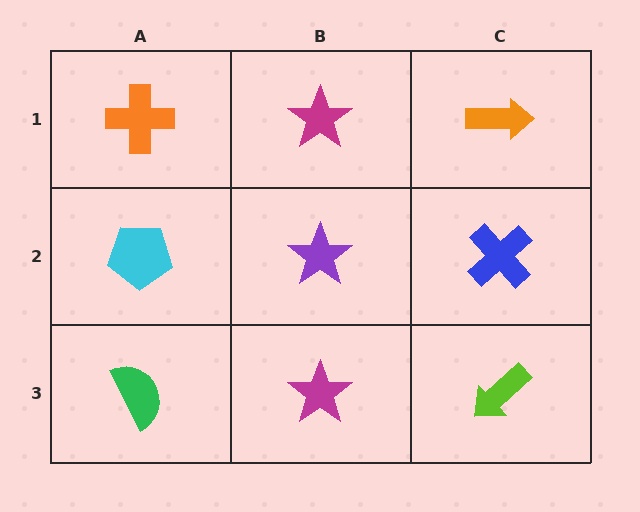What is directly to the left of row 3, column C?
A magenta star.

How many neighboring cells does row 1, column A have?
2.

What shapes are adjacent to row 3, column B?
A purple star (row 2, column B), a green semicircle (row 3, column A), a lime arrow (row 3, column C).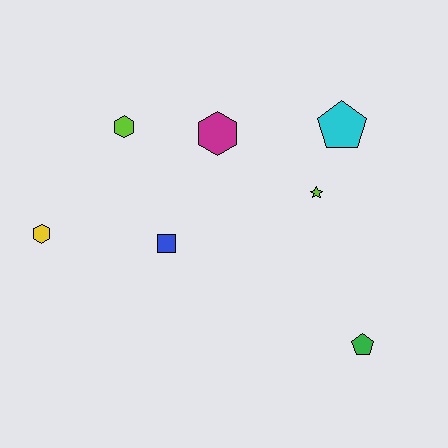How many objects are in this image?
There are 7 objects.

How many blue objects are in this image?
There is 1 blue object.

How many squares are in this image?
There is 1 square.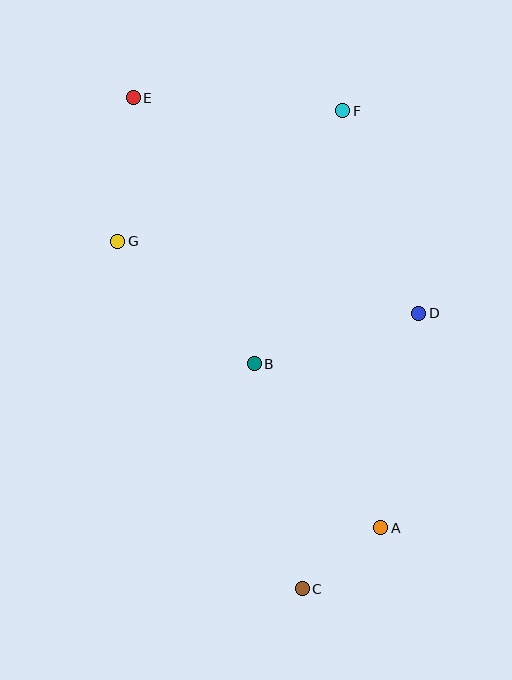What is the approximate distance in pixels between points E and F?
The distance between E and F is approximately 210 pixels.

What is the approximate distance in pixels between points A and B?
The distance between A and B is approximately 207 pixels.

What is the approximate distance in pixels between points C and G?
The distance between C and G is approximately 393 pixels.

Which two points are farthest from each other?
Points C and E are farthest from each other.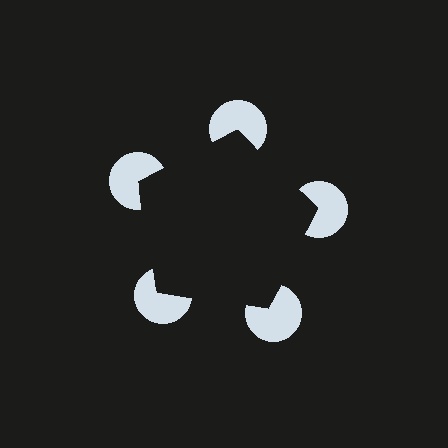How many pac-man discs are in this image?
There are 5 — one at each vertex of the illusory pentagon.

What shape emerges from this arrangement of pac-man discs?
An illusory pentagon — its edges are inferred from the aligned wedge cuts in the pac-man discs, not physically drawn.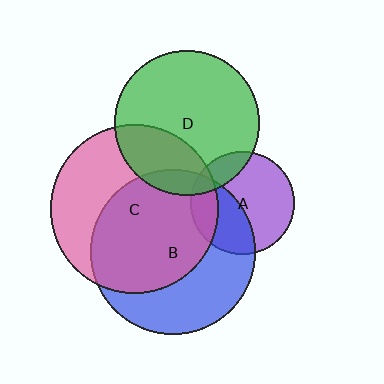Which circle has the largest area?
Circle C (pink).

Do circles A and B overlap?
Yes.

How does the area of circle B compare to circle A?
Approximately 2.5 times.